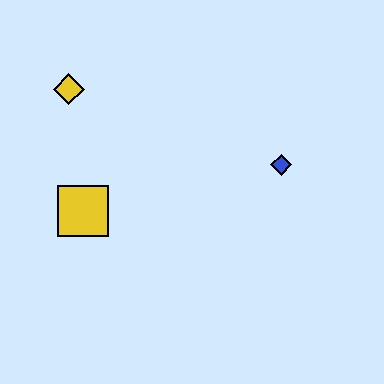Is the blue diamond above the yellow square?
Yes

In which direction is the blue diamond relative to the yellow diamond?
The blue diamond is to the right of the yellow diamond.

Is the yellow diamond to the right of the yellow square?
No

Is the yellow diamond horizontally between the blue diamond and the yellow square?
No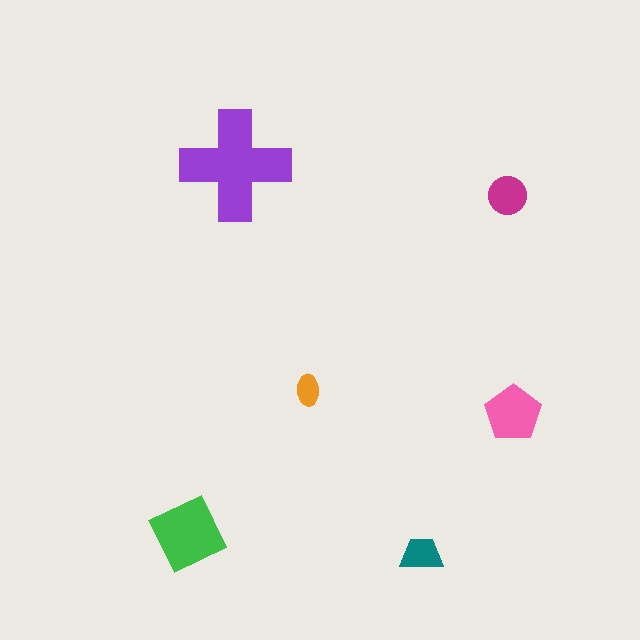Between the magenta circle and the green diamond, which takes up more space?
The green diamond.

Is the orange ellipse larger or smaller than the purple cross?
Smaller.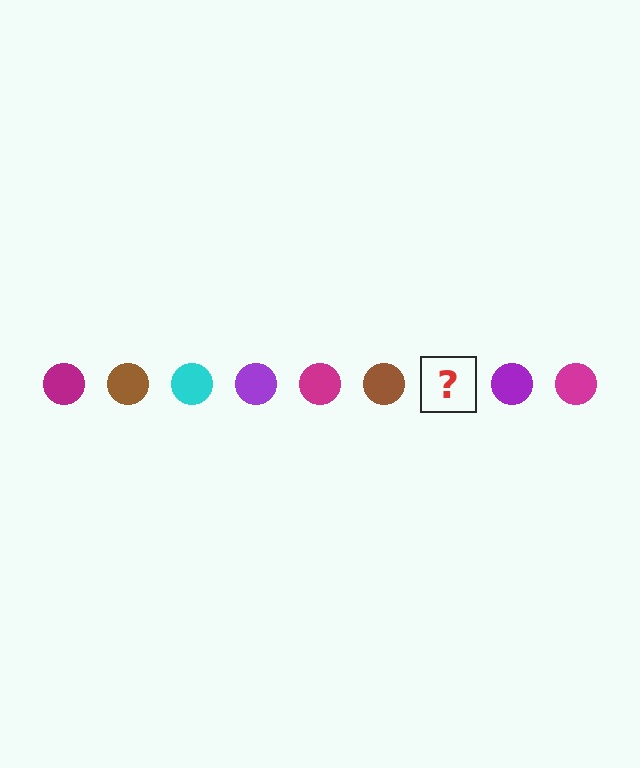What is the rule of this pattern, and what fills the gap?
The rule is that the pattern cycles through magenta, brown, cyan, purple circles. The gap should be filled with a cyan circle.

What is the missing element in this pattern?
The missing element is a cyan circle.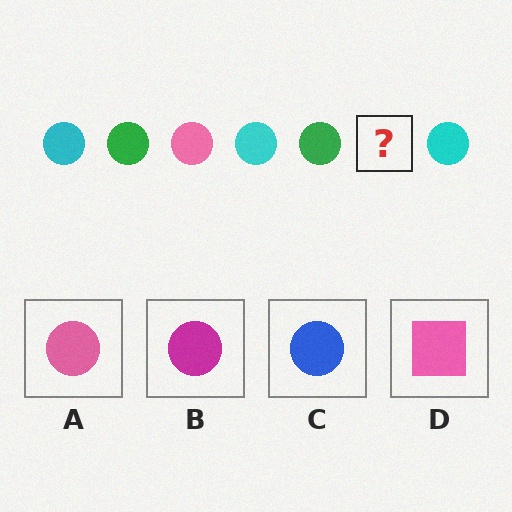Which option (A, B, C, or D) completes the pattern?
A.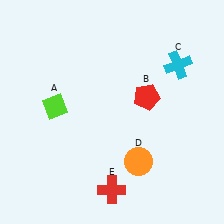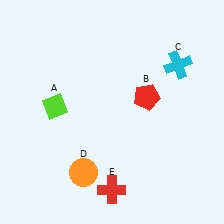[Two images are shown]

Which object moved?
The orange circle (D) moved left.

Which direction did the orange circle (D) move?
The orange circle (D) moved left.